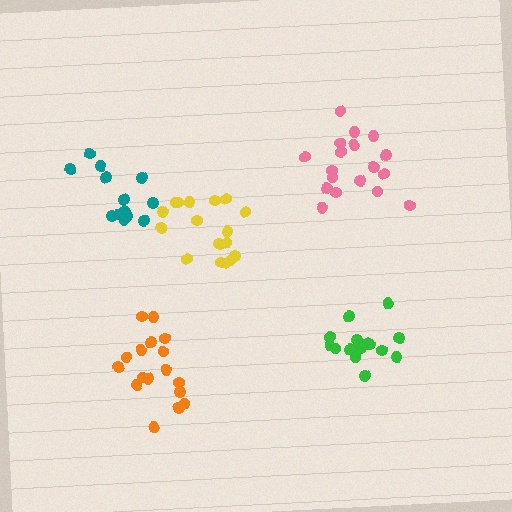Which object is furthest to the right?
The pink cluster is rightmost.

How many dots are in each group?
Group 1: 13 dots, Group 2: 17 dots, Group 3: 17 dots, Group 4: 17 dots, Group 5: 18 dots (82 total).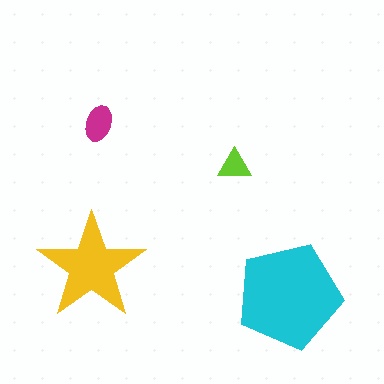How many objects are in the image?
There are 4 objects in the image.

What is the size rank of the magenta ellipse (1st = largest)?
3rd.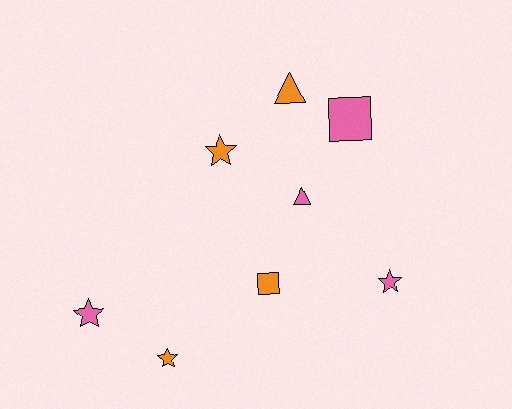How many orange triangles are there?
There is 1 orange triangle.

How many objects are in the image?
There are 8 objects.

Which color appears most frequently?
Orange, with 4 objects.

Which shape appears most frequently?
Star, with 4 objects.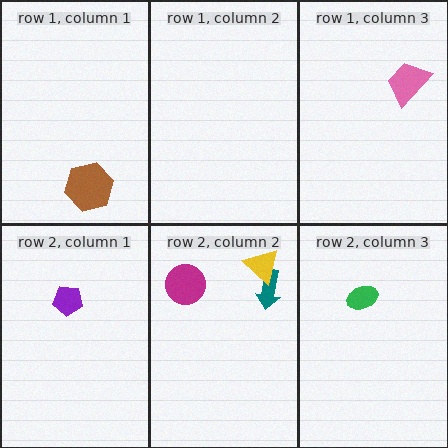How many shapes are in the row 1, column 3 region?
1.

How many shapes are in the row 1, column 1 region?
1.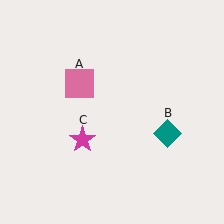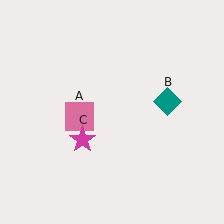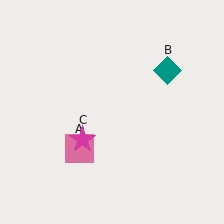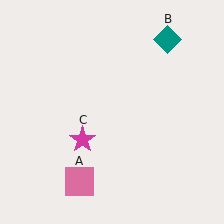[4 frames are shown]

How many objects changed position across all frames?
2 objects changed position: pink square (object A), teal diamond (object B).